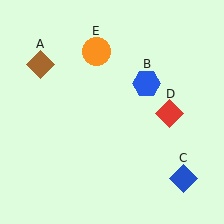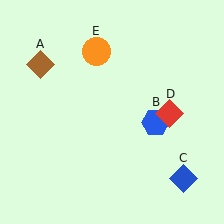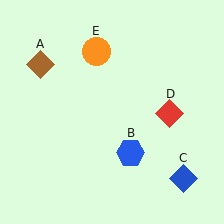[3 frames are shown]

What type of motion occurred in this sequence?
The blue hexagon (object B) rotated clockwise around the center of the scene.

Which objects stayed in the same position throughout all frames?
Brown diamond (object A) and blue diamond (object C) and red diamond (object D) and orange circle (object E) remained stationary.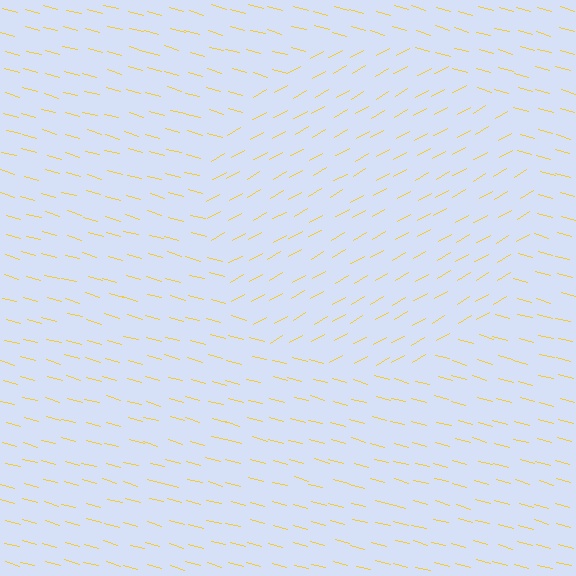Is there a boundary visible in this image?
Yes, there is a texture boundary formed by a change in line orientation.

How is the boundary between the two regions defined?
The boundary is defined purely by a change in line orientation (approximately 45 degrees difference). All lines are the same color and thickness.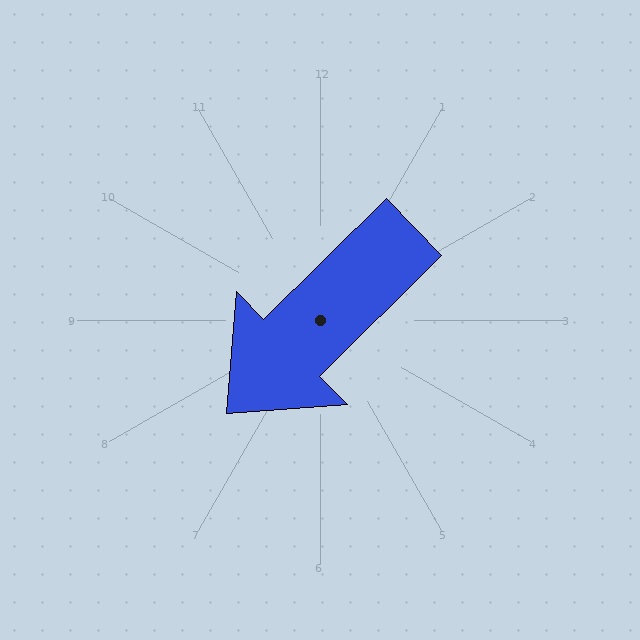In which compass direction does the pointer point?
Southwest.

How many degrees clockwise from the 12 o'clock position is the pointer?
Approximately 225 degrees.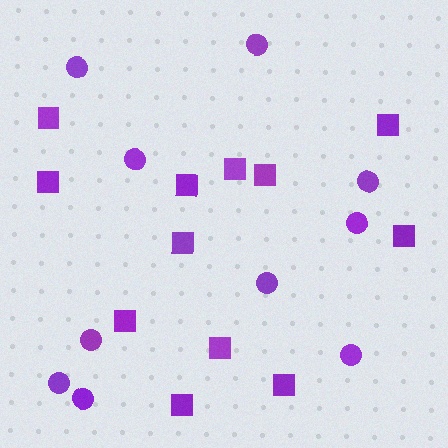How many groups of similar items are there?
There are 2 groups: one group of squares (12) and one group of circles (10).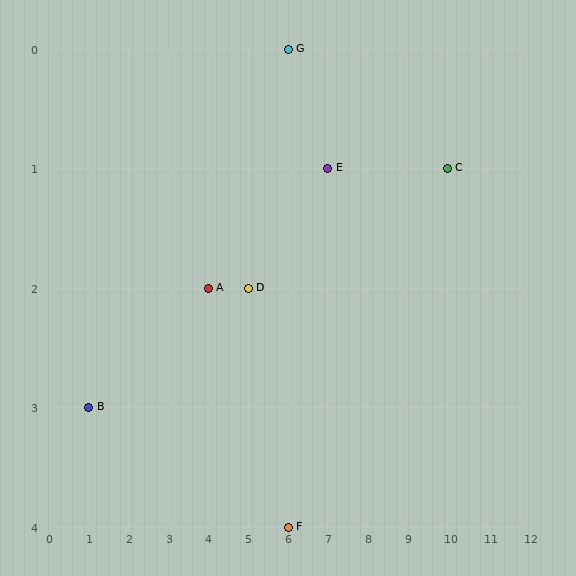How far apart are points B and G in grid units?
Points B and G are 5 columns and 3 rows apart (about 5.8 grid units diagonally).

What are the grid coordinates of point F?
Point F is at grid coordinates (6, 4).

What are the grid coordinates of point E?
Point E is at grid coordinates (7, 1).